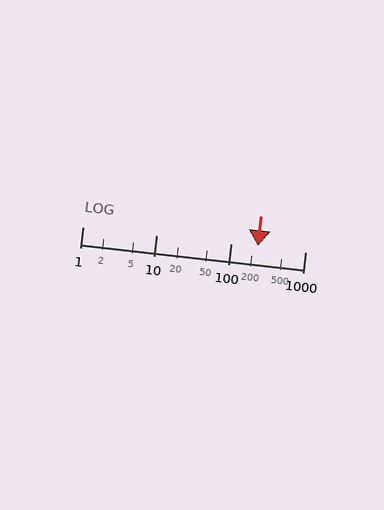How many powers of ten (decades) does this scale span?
The scale spans 3 decades, from 1 to 1000.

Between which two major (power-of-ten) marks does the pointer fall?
The pointer is between 100 and 1000.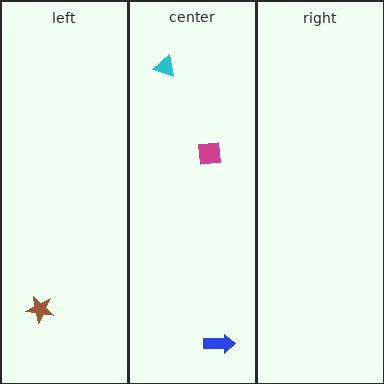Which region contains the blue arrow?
The center region.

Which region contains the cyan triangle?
The center region.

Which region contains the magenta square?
The center region.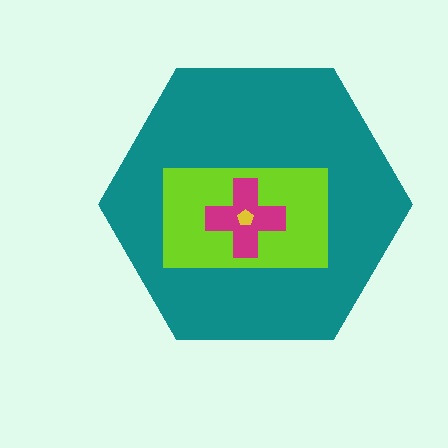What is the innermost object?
The yellow pentagon.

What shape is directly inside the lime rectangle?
The magenta cross.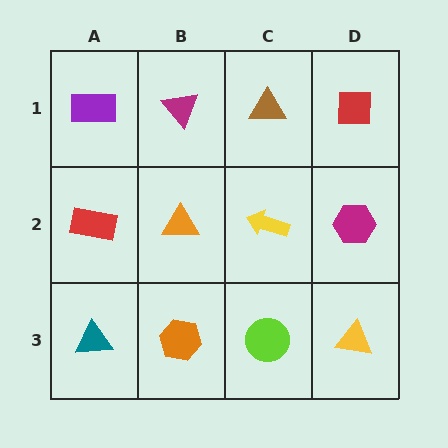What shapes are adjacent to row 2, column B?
A magenta triangle (row 1, column B), an orange hexagon (row 3, column B), a red rectangle (row 2, column A), a yellow arrow (row 2, column C).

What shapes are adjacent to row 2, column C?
A brown triangle (row 1, column C), a lime circle (row 3, column C), an orange triangle (row 2, column B), a magenta hexagon (row 2, column D).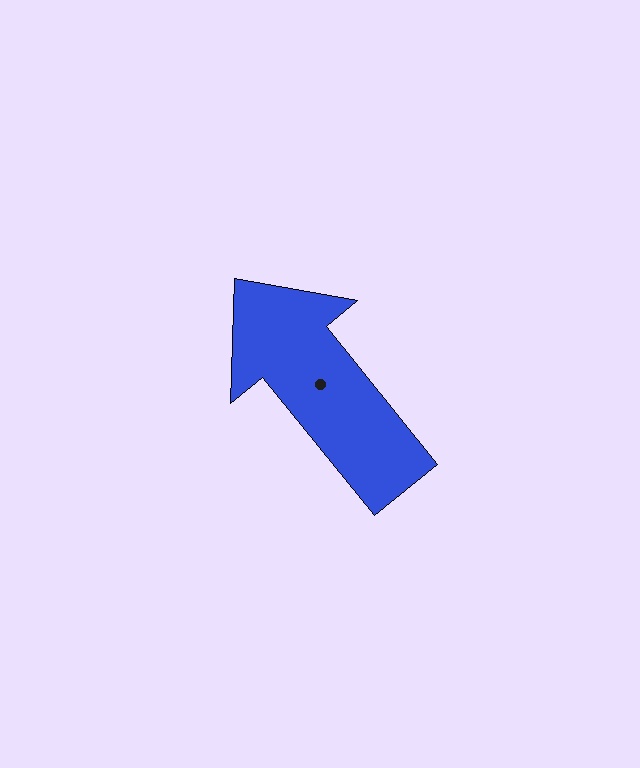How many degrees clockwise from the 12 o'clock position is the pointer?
Approximately 321 degrees.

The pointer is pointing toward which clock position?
Roughly 11 o'clock.